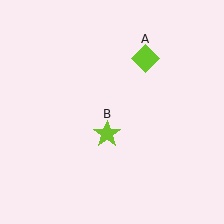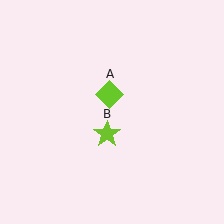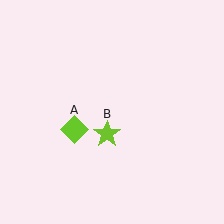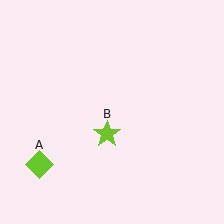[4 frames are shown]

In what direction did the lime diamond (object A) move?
The lime diamond (object A) moved down and to the left.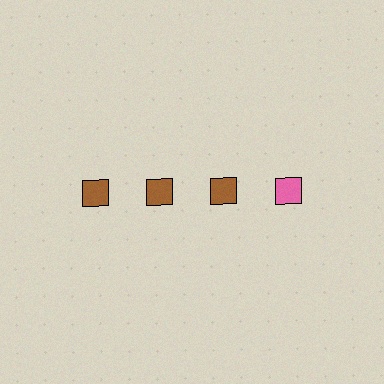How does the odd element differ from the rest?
It has a different color: pink instead of brown.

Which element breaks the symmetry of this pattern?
The pink square in the top row, second from right column breaks the symmetry. All other shapes are brown squares.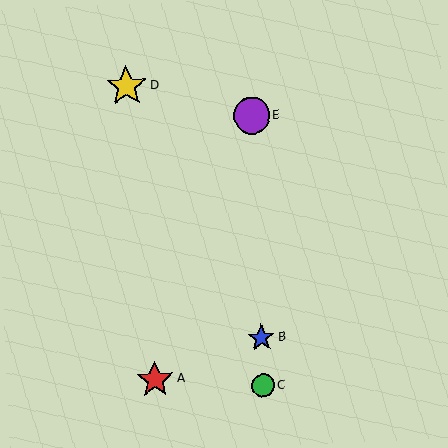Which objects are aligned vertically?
Objects B, C, E are aligned vertically.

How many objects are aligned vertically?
3 objects (B, C, E) are aligned vertically.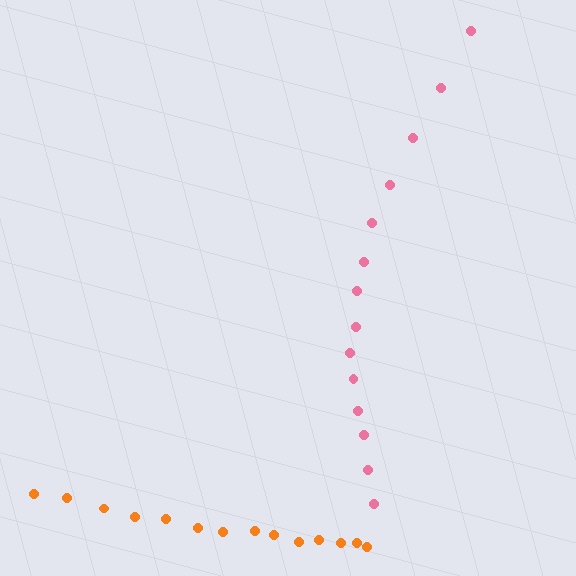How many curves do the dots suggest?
There are 2 distinct paths.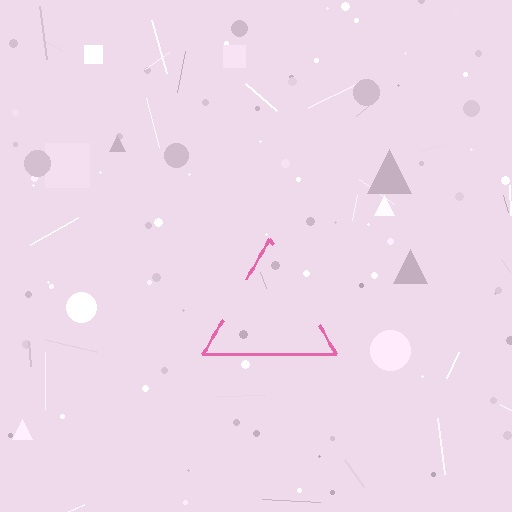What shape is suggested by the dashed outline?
The dashed outline suggests a triangle.